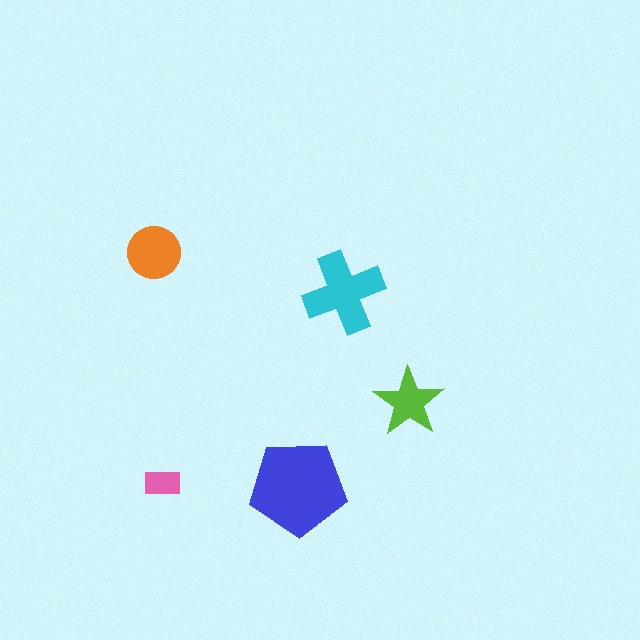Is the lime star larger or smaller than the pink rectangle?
Larger.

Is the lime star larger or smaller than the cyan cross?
Smaller.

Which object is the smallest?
The pink rectangle.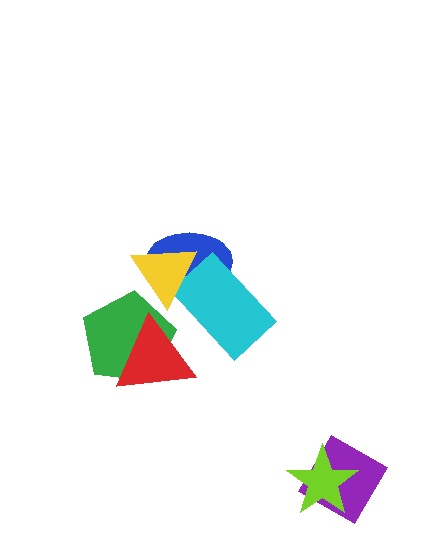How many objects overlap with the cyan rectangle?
2 objects overlap with the cyan rectangle.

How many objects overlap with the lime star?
1 object overlaps with the lime star.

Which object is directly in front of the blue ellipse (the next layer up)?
The cyan rectangle is directly in front of the blue ellipse.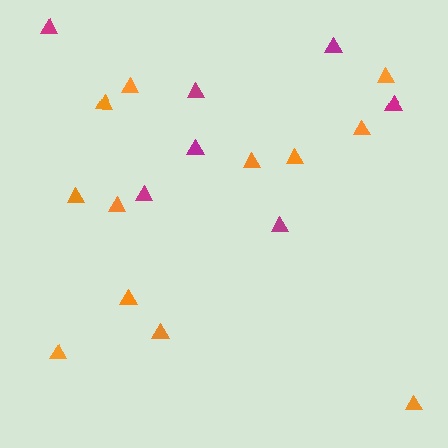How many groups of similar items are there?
There are 2 groups: one group of magenta triangles (7) and one group of orange triangles (12).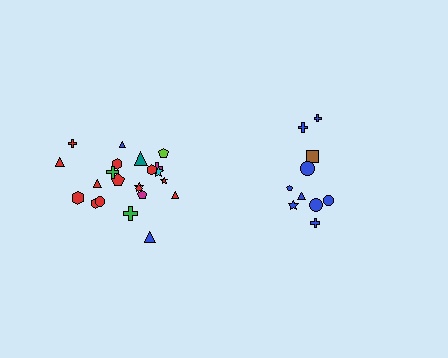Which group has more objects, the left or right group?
The left group.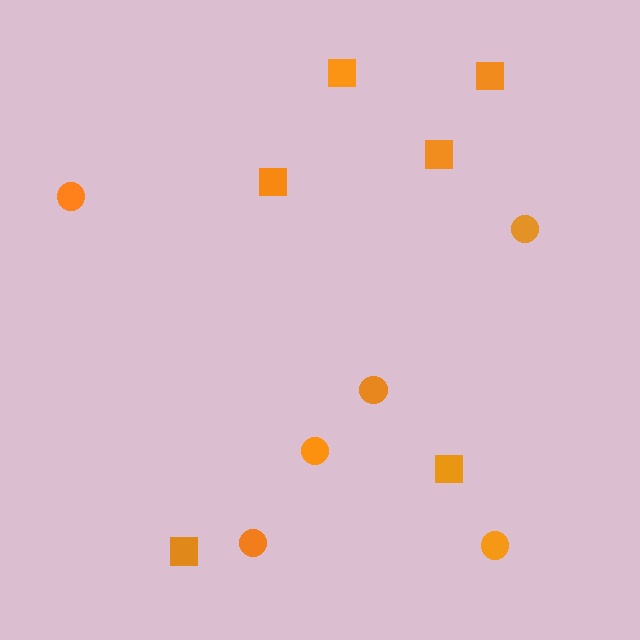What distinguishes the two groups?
There are 2 groups: one group of circles (6) and one group of squares (6).